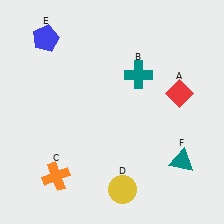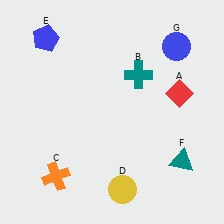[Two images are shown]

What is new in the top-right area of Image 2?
A blue circle (G) was added in the top-right area of Image 2.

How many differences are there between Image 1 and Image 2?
There is 1 difference between the two images.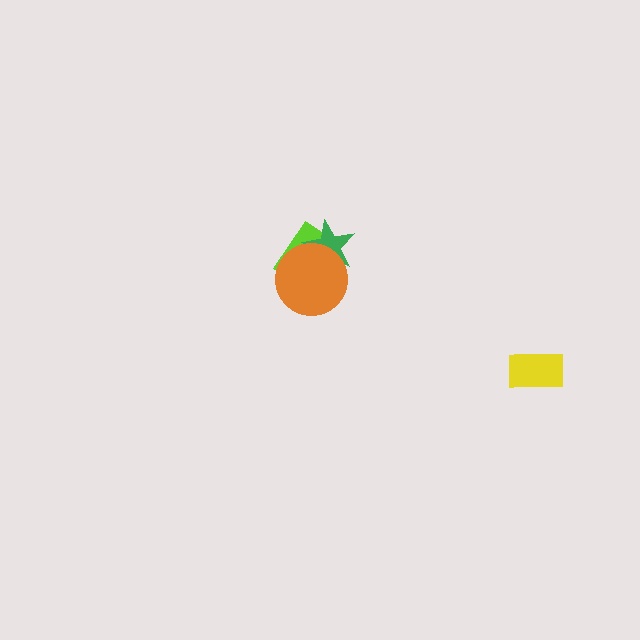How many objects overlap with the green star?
2 objects overlap with the green star.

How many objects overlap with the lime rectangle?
2 objects overlap with the lime rectangle.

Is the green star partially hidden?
Yes, it is partially covered by another shape.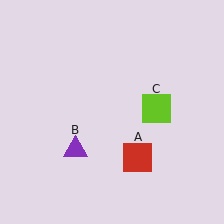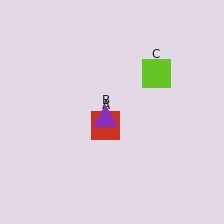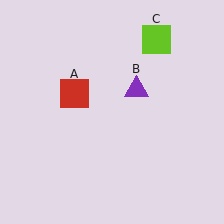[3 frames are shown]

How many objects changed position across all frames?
3 objects changed position: red square (object A), purple triangle (object B), lime square (object C).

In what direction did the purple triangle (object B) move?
The purple triangle (object B) moved up and to the right.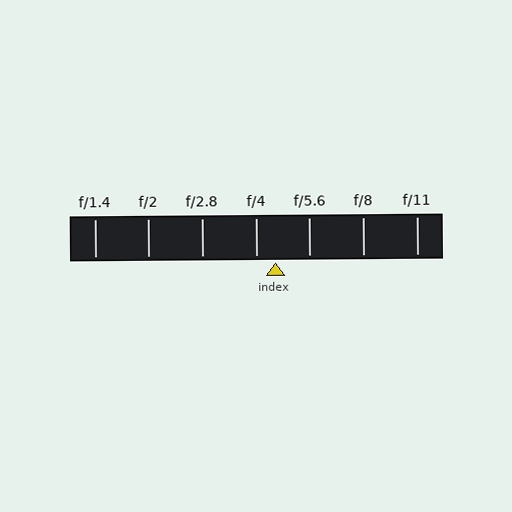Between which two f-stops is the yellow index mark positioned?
The index mark is between f/4 and f/5.6.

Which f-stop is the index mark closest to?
The index mark is closest to f/4.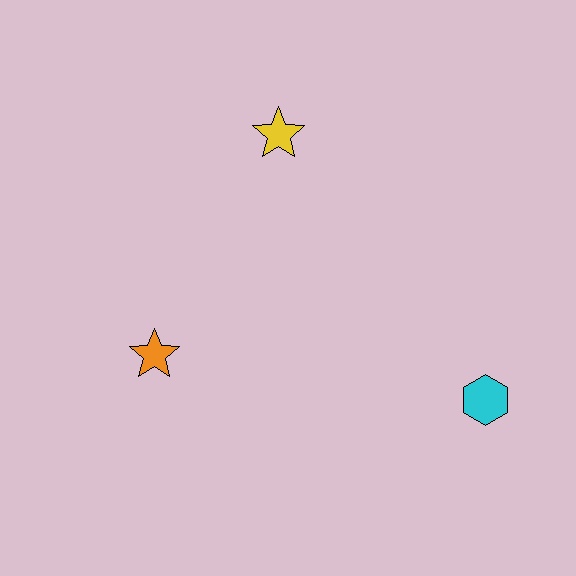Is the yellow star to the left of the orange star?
No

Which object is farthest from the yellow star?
The cyan hexagon is farthest from the yellow star.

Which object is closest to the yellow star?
The orange star is closest to the yellow star.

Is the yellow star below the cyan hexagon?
No